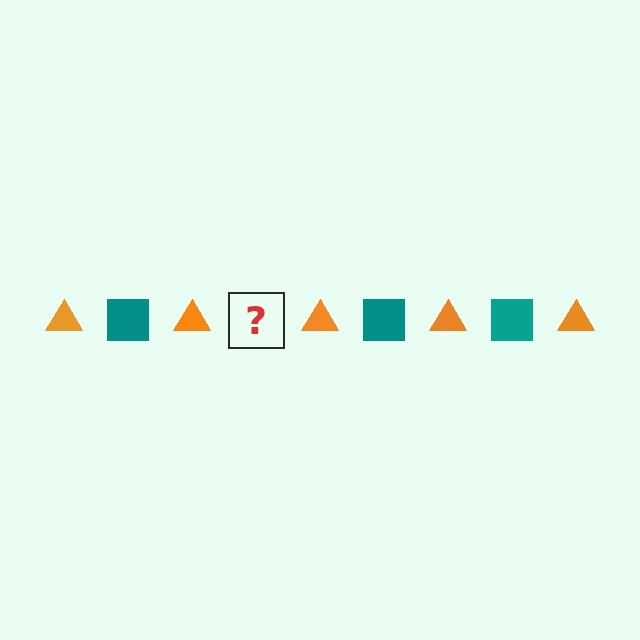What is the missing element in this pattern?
The missing element is a teal square.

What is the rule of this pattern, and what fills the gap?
The rule is that the pattern alternates between orange triangle and teal square. The gap should be filled with a teal square.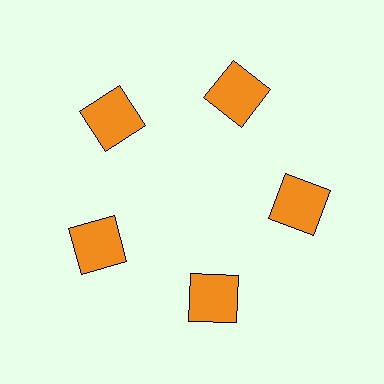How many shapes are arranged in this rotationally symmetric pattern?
There are 5 shapes, arranged in 5 groups of 1.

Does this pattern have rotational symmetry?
Yes, this pattern has 5-fold rotational symmetry. It looks the same after rotating 72 degrees around the center.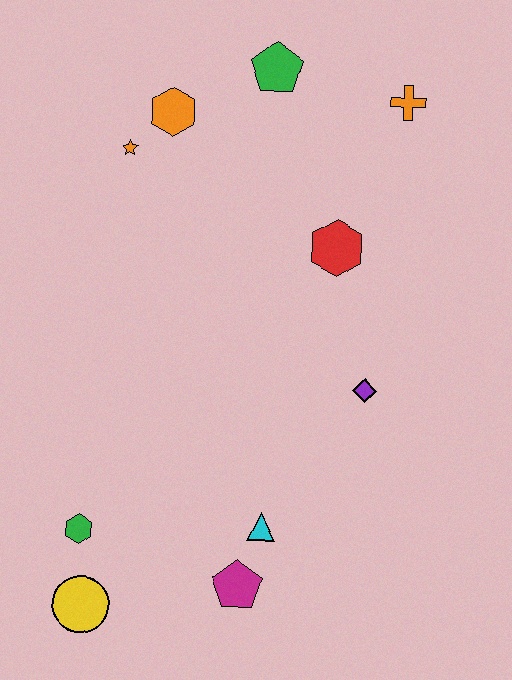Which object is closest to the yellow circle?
The green hexagon is closest to the yellow circle.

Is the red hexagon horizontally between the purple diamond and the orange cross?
No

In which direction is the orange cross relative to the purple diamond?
The orange cross is above the purple diamond.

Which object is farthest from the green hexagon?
The orange cross is farthest from the green hexagon.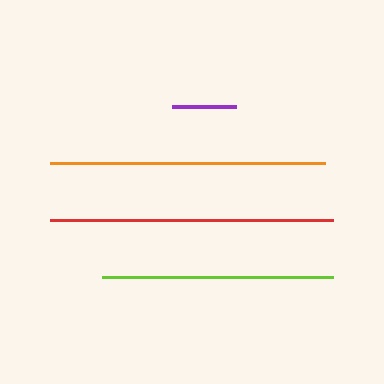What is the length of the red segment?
The red segment is approximately 283 pixels long.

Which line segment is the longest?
The red line is the longest at approximately 283 pixels.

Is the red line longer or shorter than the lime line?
The red line is longer than the lime line.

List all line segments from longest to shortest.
From longest to shortest: red, orange, lime, purple.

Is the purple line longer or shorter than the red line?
The red line is longer than the purple line.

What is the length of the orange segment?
The orange segment is approximately 275 pixels long.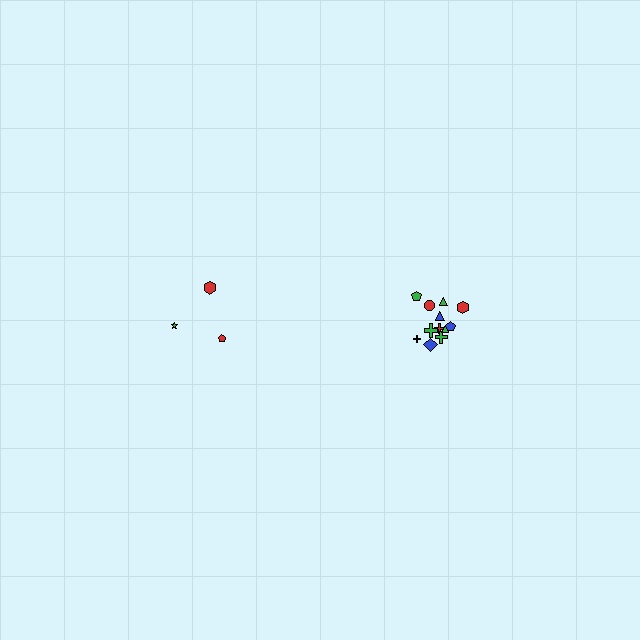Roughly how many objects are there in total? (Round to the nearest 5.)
Roughly 15 objects in total.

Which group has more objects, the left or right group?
The right group.